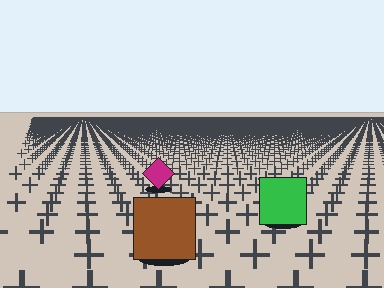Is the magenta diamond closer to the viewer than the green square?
No. The green square is closer — you can tell from the texture gradient: the ground texture is coarser near it.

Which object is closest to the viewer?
The brown square is closest. The texture marks near it are larger and more spread out.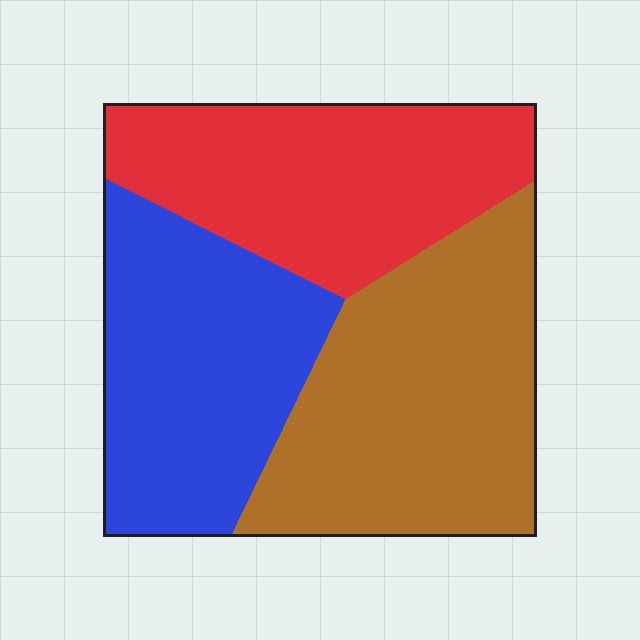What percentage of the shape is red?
Red takes up about one third (1/3) of the shape.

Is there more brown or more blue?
Brown.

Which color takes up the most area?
Brown, at roughly 40%.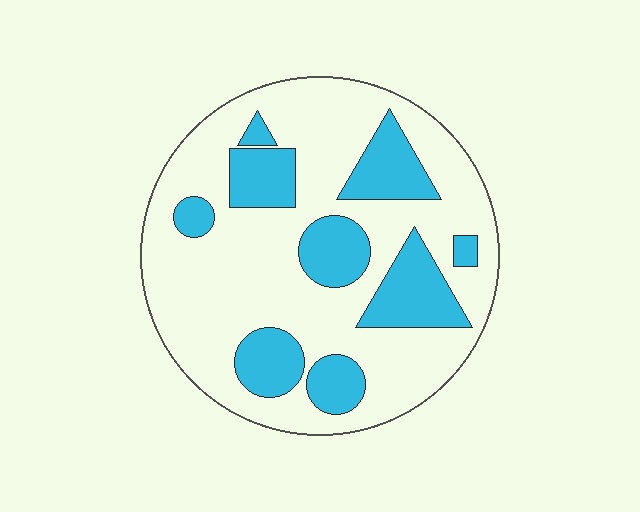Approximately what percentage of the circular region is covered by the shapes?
Approximately 30%.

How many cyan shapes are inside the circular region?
9.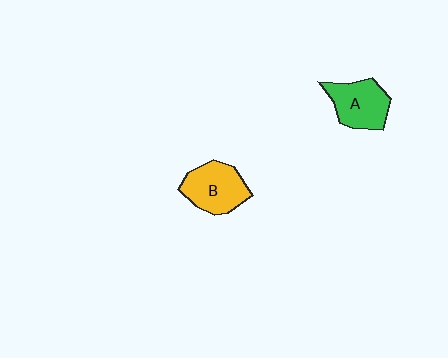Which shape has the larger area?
Shape B (yellow).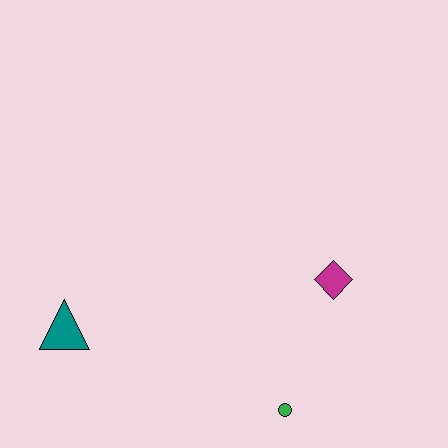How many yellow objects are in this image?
There are no yellow objects.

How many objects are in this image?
There are 3 objects.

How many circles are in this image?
There is 1 circle.